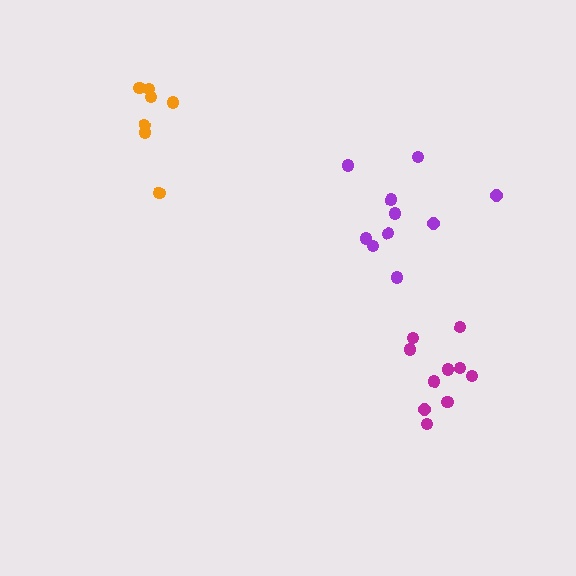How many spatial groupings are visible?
There are 3 spatial groupings.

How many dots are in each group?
Group 1: 10 dots, Group 2: 10 dots, Group 3: 7 dots (27 total).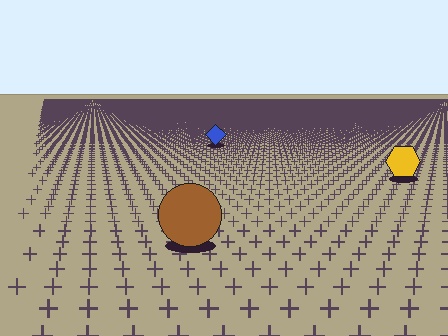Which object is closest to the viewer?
The brown circle is closest. The texture marks near it are larger and more spread out.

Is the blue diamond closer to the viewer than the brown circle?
No. The brown circle is closer — you can tell from the texture gradient: the ground texture is coarser near it.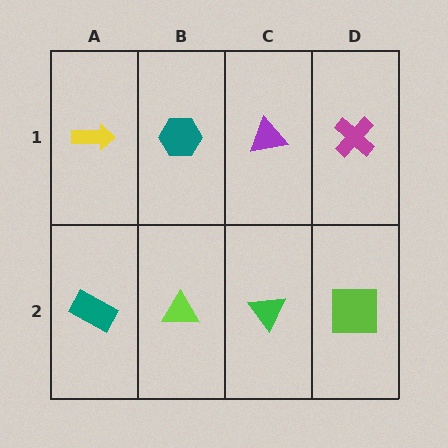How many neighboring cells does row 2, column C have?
3.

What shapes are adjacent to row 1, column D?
A lime square (row 2, column D), a purple triangle (row 1, column C).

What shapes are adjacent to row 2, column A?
A yellow arrow (row 1, column A), a lime triangle (row 2, column B).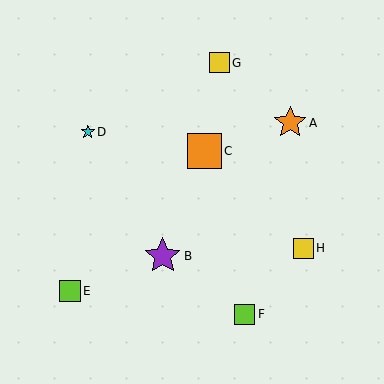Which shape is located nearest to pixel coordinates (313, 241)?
The yellow square (labeled H) at (303, 248) is nearest to that location.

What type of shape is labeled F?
Shape F is a lime square.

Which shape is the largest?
The purple star (labeled B) is the largest.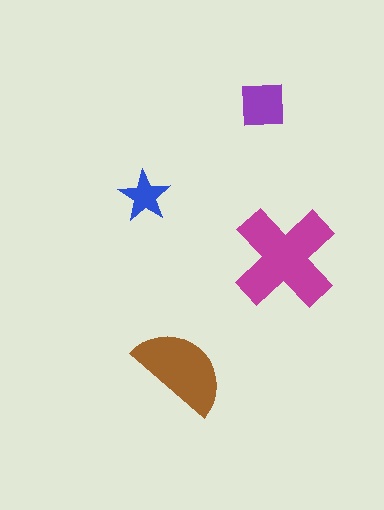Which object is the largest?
The magenta cross.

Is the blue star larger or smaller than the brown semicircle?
Smaller.